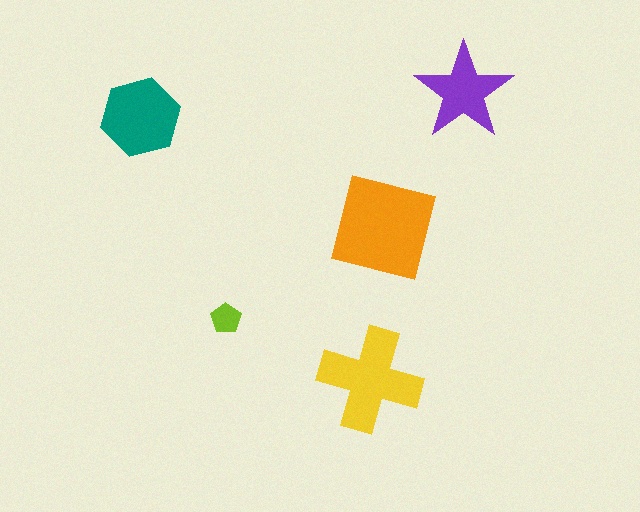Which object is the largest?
The orange square.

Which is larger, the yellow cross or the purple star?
The yellow cross.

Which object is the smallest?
The lime pentagon.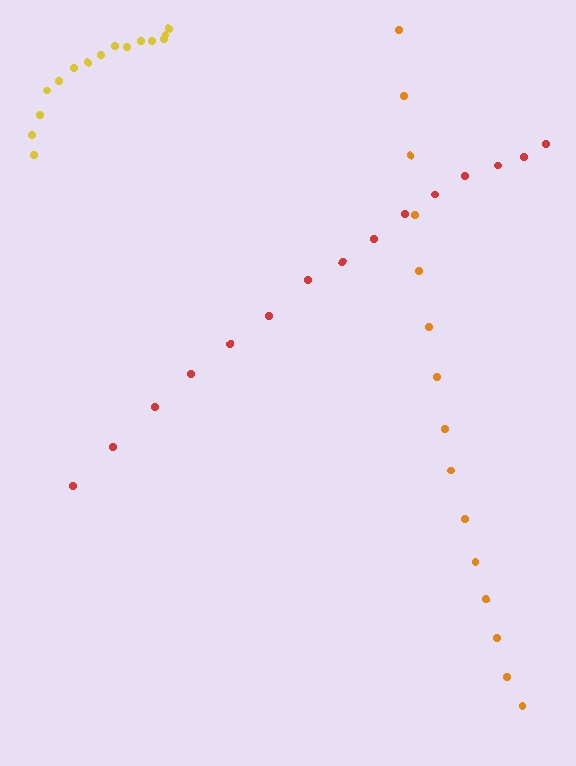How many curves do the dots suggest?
There are 3 distinct paths.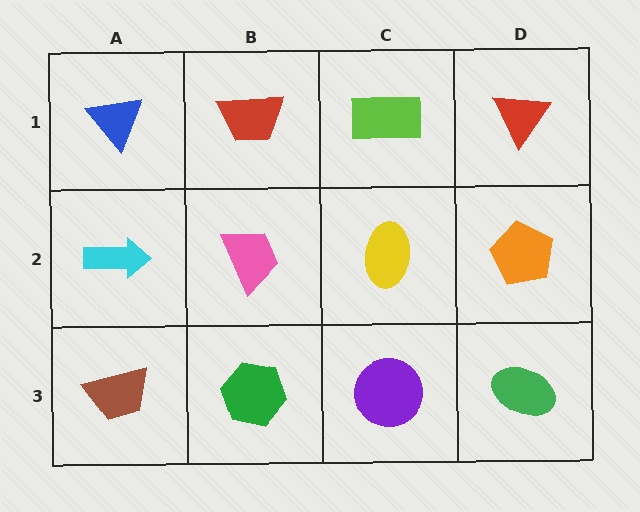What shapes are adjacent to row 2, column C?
A lime rectangle (row 1, column C), a purple circle (row 3, column C), a pink trapezoid (row 2, column B), an orange pentagon (row 2, column D).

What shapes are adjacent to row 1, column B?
A pink trapezoid (row 2, column B), a blue triangle (row 1, column A), a lime rectangle (row 1, column C).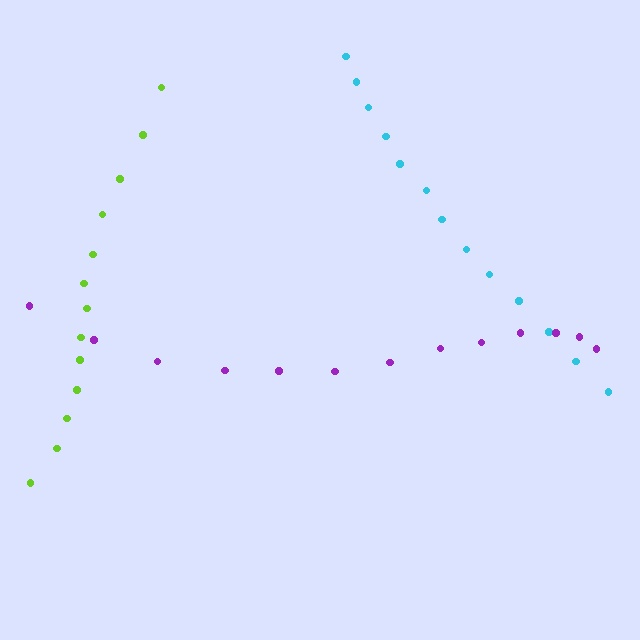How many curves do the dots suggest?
There are 3 distinct paths.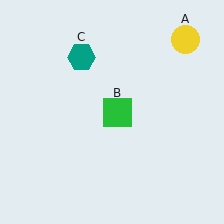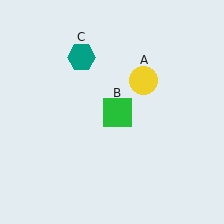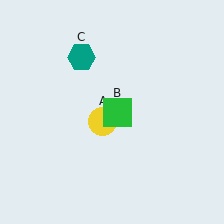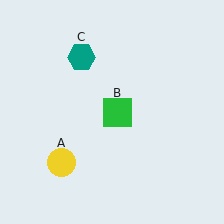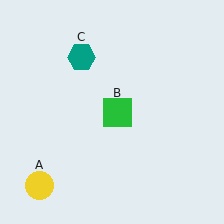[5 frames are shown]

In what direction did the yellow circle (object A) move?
The yellow circle (object A) moved down and to the left.